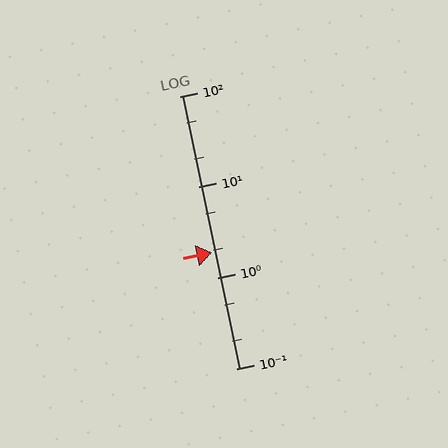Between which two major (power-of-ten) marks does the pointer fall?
The pointer is between 1 and 10.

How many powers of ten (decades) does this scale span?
The scale spans 3 decades, from 0.1 to 100.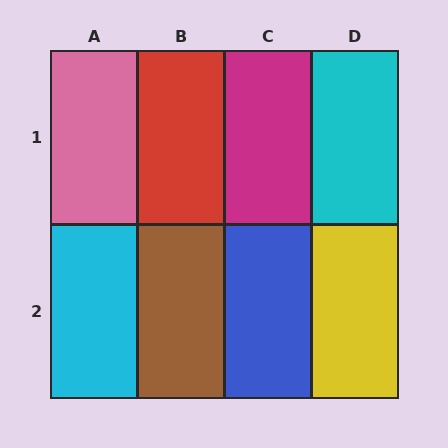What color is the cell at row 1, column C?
Magenta.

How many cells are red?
1 cell is red.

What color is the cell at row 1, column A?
Pink.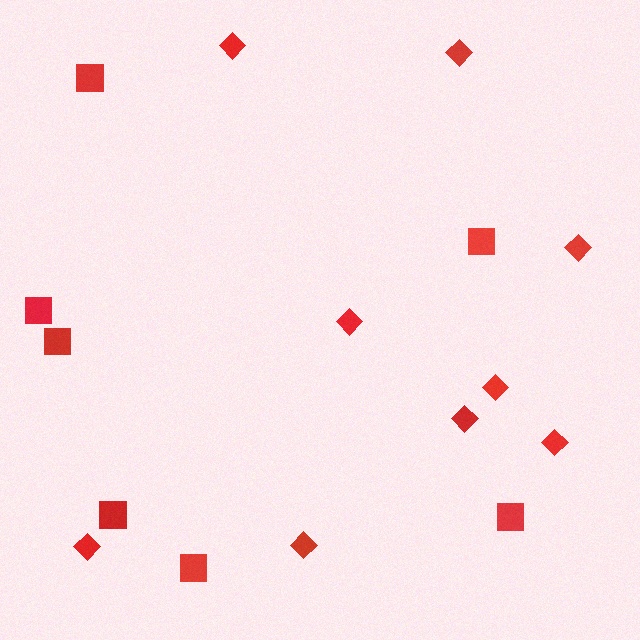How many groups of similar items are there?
There are 2 groups: one group of diamonds (9) and one group of squares (7).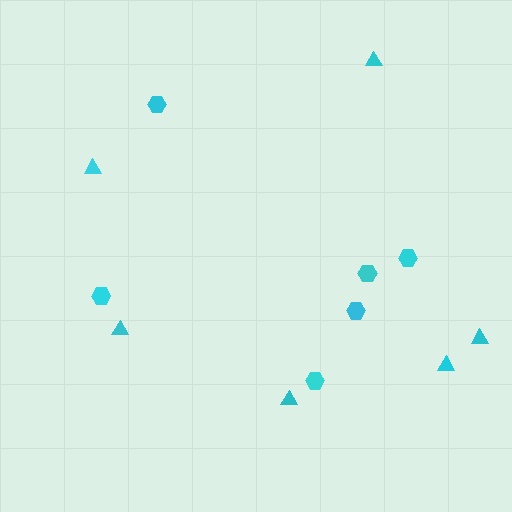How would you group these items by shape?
There are 2 groups: one group of triangles (6) and one group of hexagons (6).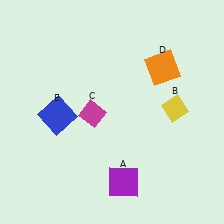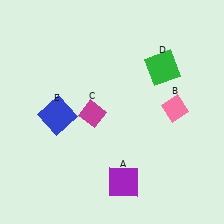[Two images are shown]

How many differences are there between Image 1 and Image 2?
There are 2 differences between the two images.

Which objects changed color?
B changed from yellow to pink. D changed from orange to green.